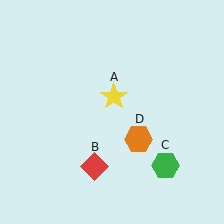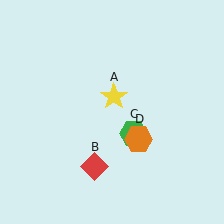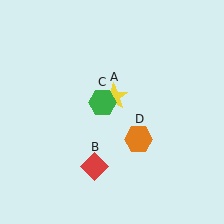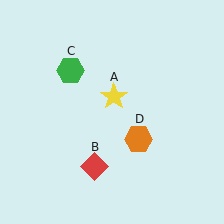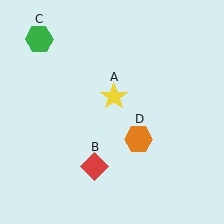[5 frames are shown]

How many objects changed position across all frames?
1 object changed position: green hexagon (object C).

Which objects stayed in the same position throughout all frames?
Yellow star (object A) and red diamond (object B) and orange hexagon (object D) remained stationary.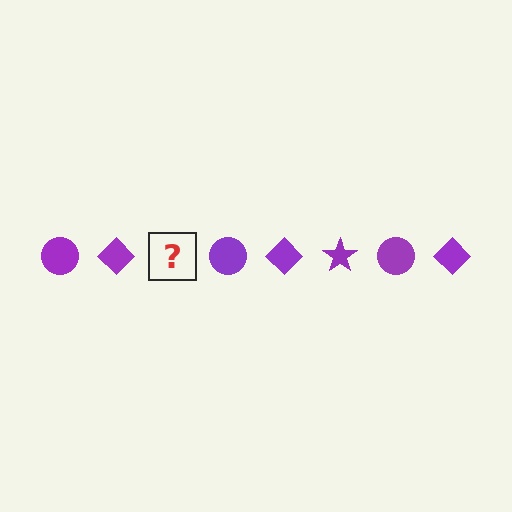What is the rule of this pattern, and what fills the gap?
The rule is that the pattern cycles through circle, diamond, star shapes in purple. The gap should be filled with a purple star.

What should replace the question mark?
The question mark should be replaced with a purple star.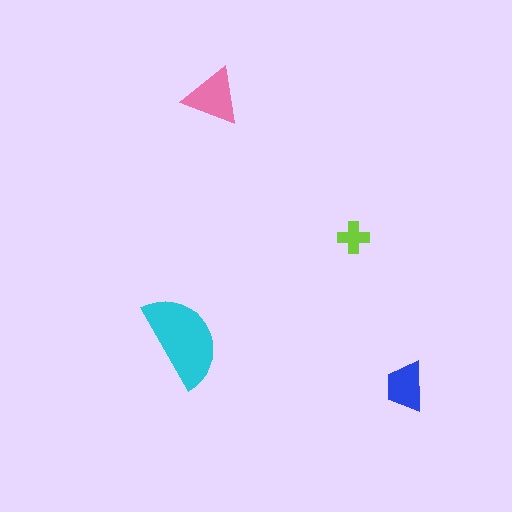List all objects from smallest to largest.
The lime cross, the blue trapezoid, the pink triangle, the cyan semicircle.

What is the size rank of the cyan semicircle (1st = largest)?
1st.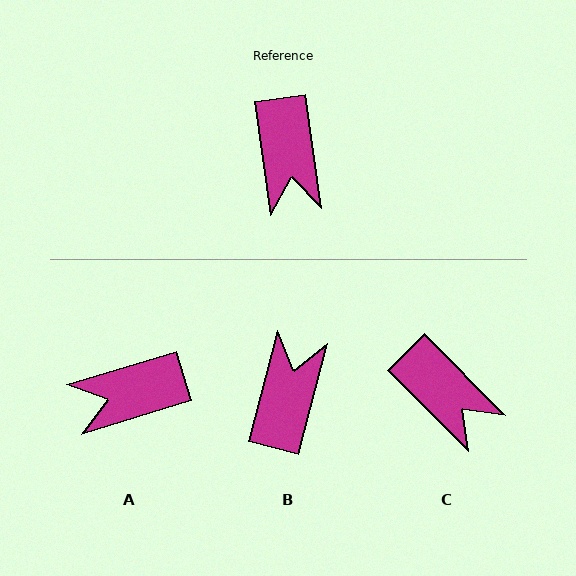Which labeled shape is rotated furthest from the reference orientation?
B, about 157 degrees away.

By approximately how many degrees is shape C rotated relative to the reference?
Approximately 37 degrees counter-clockwise.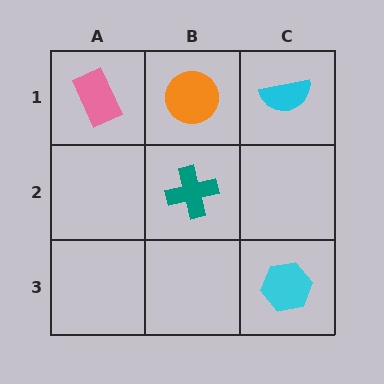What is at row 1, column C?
A cyan semicircle.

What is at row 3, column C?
A cyan hexagon.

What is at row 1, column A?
A pink rectangle.